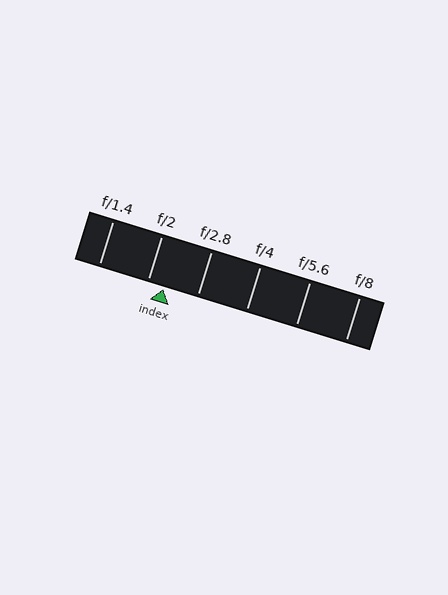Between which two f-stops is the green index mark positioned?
The index mark is between f/2 and f/2.8.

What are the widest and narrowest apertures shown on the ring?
The widest aperture shown is f/1.4 and the narrowest is f/8.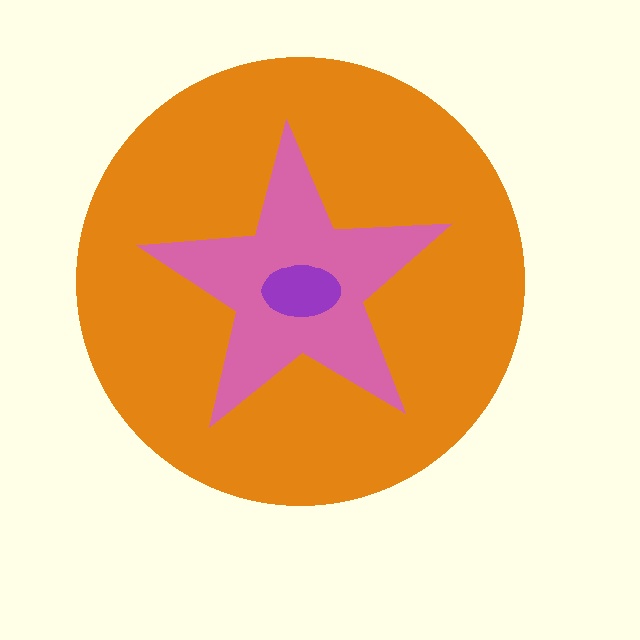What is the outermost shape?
The orange circle.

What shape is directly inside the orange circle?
The pink star.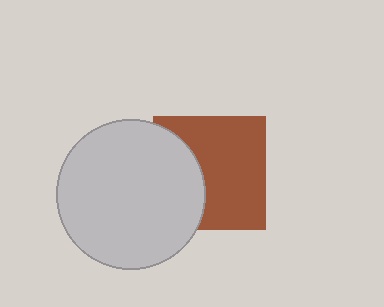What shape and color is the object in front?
The object in front is a light gray circle.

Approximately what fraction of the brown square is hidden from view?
Roughly 35% of the brown square is hidden behind the light gray circle.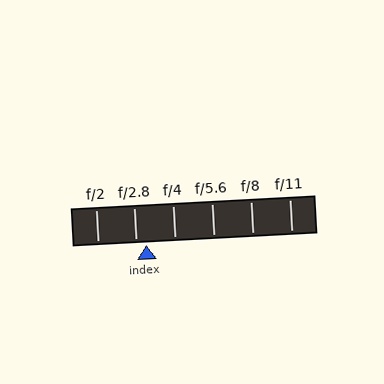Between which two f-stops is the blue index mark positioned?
The index mark is between f/2.8 and f/4.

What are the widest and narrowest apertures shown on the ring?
The widest aperture shown is f/2 and the narrowest is f/11.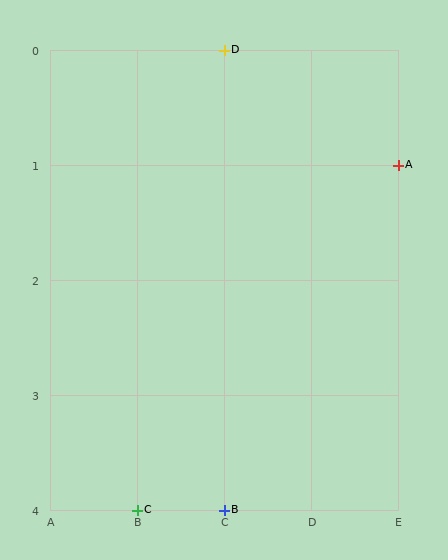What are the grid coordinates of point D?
Point D is at grid coordinates (C, 0).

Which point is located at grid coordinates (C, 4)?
Point B is at (C, 4).